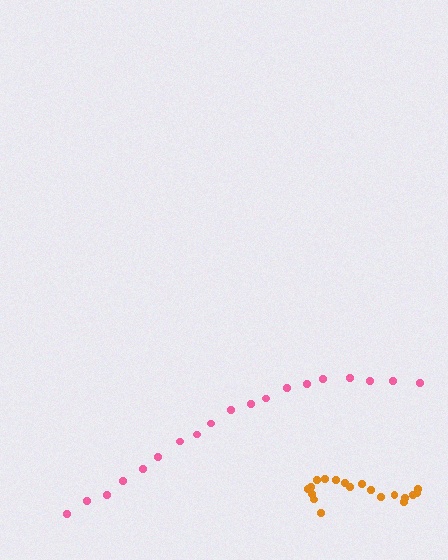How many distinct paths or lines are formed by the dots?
There are 2 distinct paths.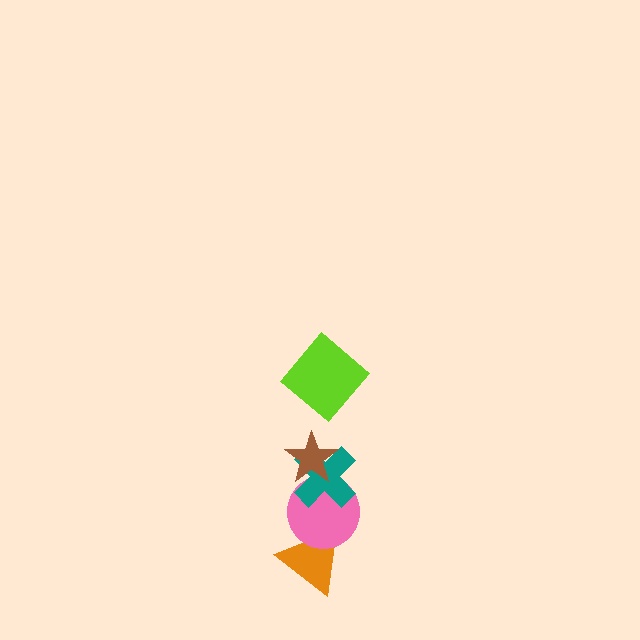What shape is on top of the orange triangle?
The pink circle is on top of the orange triangle.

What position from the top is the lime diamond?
The lime diamond is 1st from the top.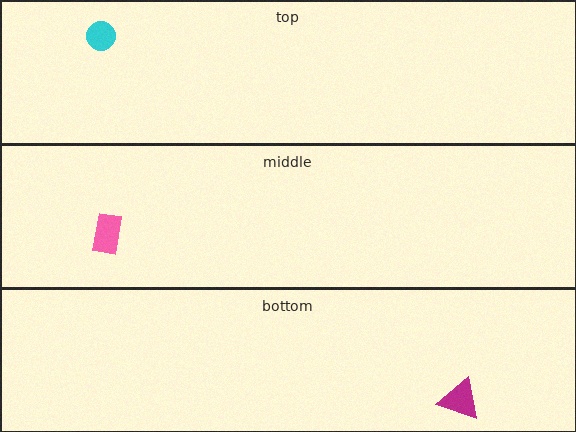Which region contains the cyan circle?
The top region.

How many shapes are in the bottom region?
1.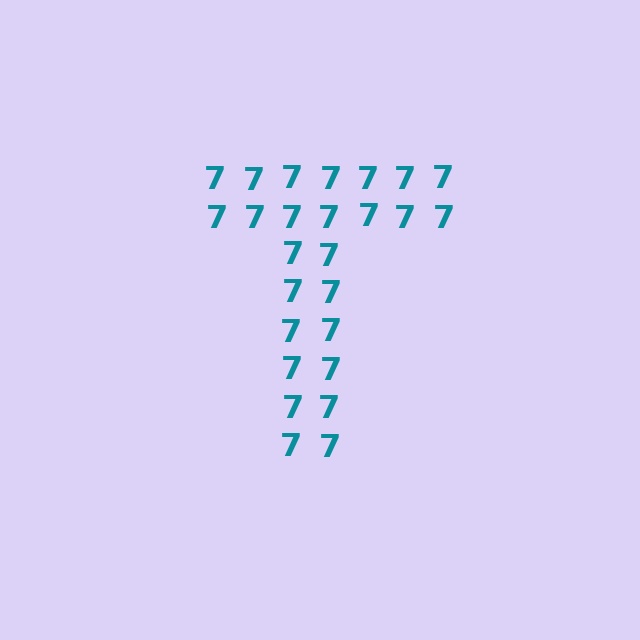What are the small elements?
The small elements are digit 7's.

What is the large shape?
The large shape is the letter T.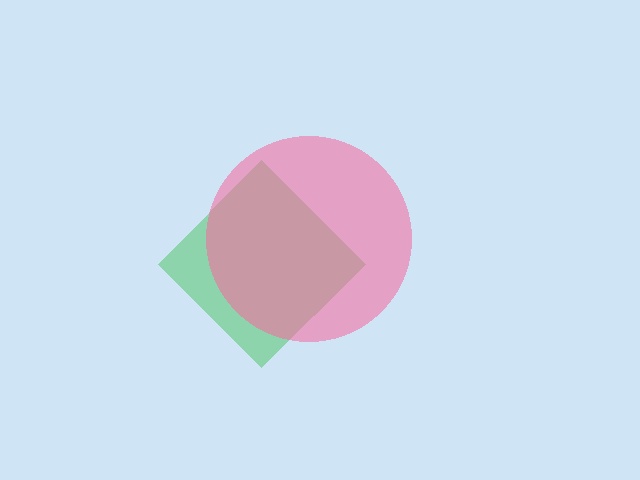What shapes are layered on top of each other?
The layered shapes are: a green diamond, a pink circle.